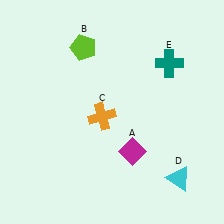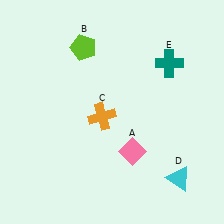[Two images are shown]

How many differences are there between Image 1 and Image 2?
There is 1 difference between the two images.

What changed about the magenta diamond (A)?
In Image 1, A is magenta. In Image 2, it changed to pink.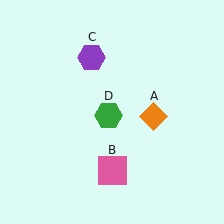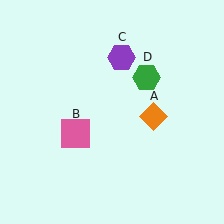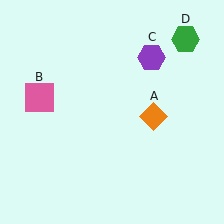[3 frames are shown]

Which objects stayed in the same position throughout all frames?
Orange diamond (object A) remained stationary.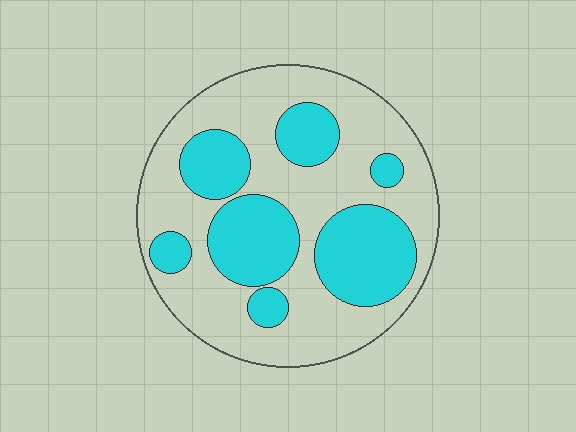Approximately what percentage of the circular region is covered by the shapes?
Approximately 35%.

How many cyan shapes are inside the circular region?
7.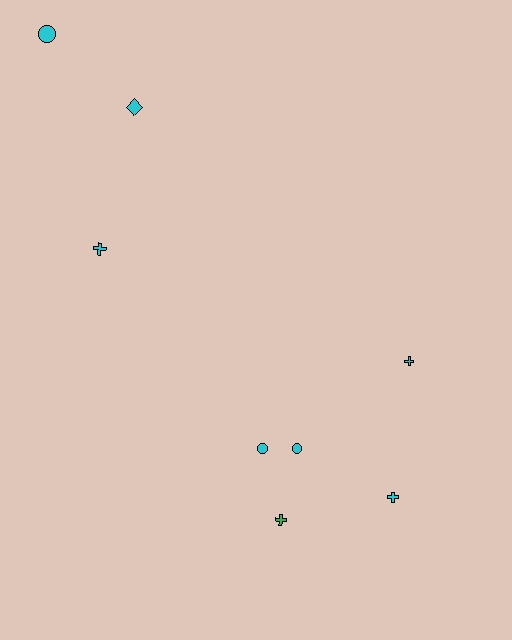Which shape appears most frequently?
Cross, with 4 objects.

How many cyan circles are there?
There are 3 cyan circles.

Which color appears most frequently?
Cyan, with 7 objects.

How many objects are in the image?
There are 8 objects.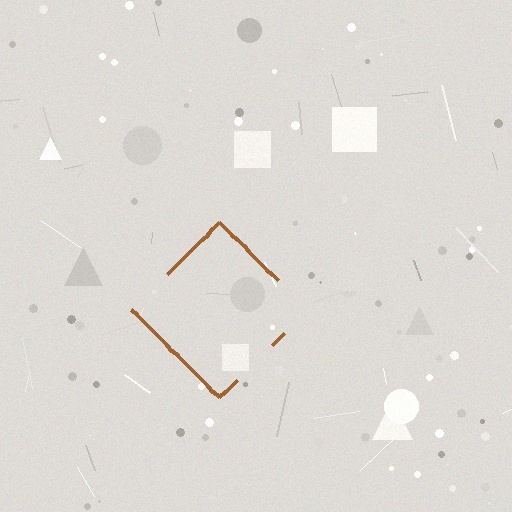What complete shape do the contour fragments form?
The contour fragments form a diamond.